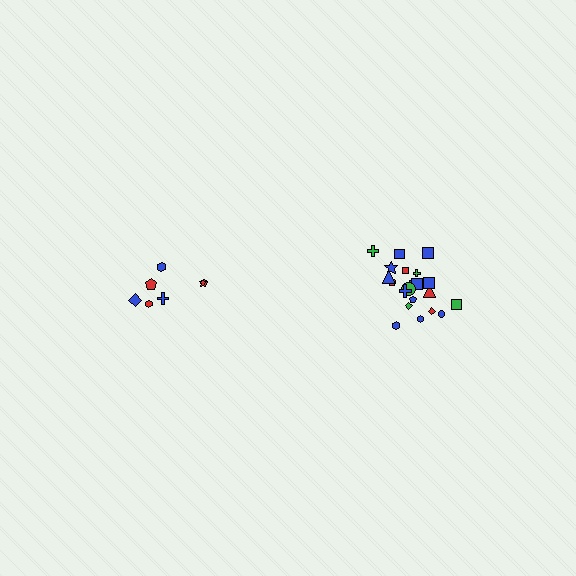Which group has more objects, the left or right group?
The right group.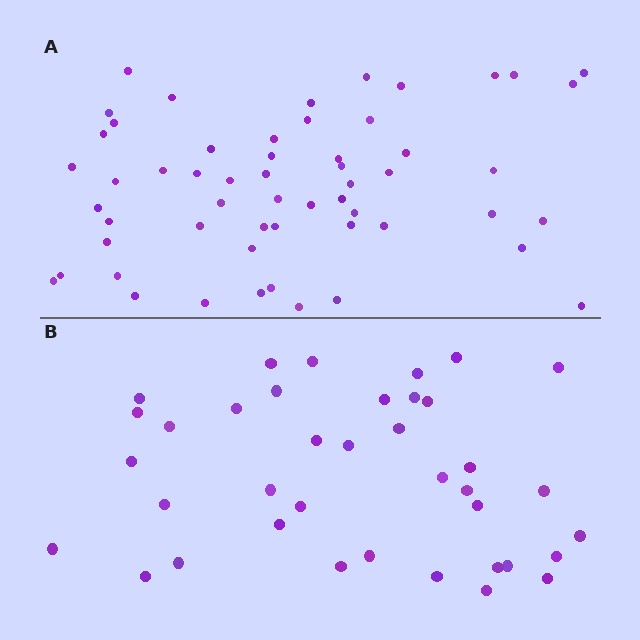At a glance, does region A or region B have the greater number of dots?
Region A (the top region) has more dots.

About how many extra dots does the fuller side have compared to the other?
Region A has approximately 20 more dots than region B.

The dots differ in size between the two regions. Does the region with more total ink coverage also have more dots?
No. Region B has more total ink coverage because its dots are larger, but region A actually contains more individual dots. Total area can be misleading — the number of items is what matters here.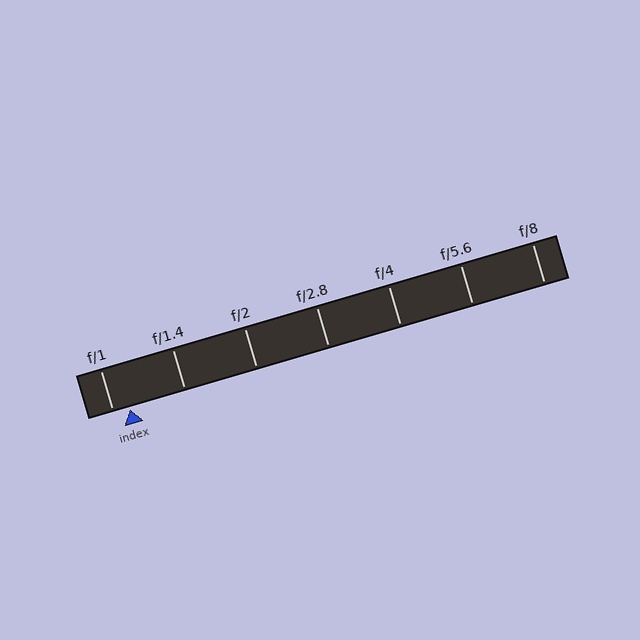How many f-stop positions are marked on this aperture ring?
There are 7 f-stop positions marked.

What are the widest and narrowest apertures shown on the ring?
The widest aperture shown is f/1 and the narrowest is f/8.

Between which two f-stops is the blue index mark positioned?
The index mark is between f/1 and f/1.4.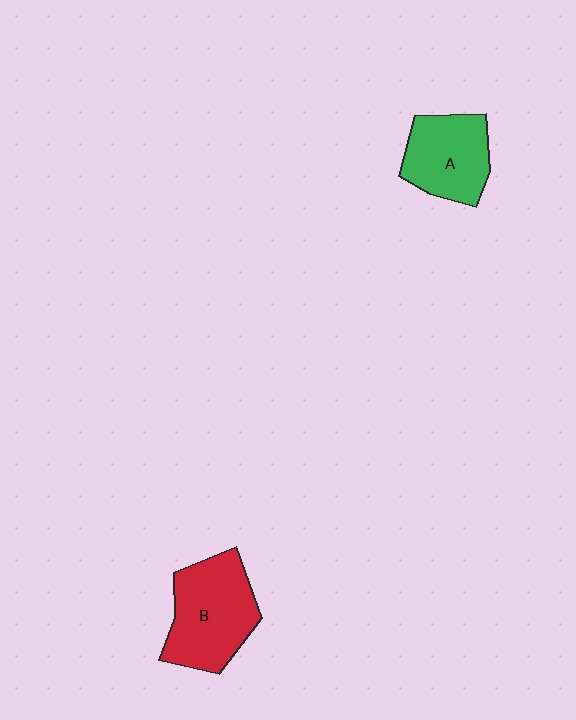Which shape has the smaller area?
Shape A (green).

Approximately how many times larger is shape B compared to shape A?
Approximately 1.3 times.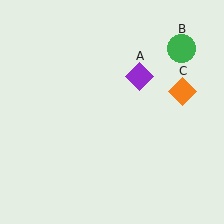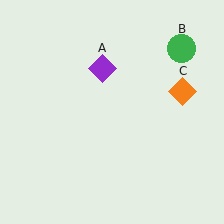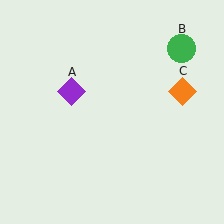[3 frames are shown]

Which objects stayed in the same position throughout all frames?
Green circle (object B) and orange diamond (object C) remained stationary.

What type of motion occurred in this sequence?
The purple diamond (object A) rotated counterclockwise around the center of the scene.